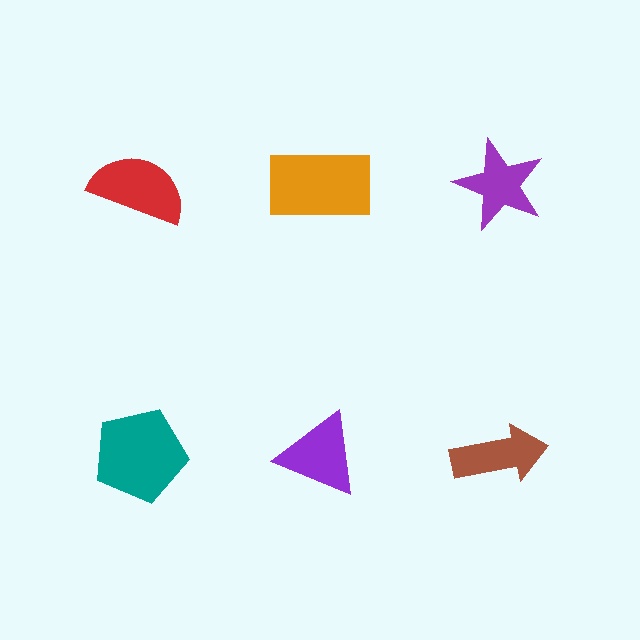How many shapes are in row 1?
3 shapes.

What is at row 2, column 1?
A teal pentagon.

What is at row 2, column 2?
A purple triangle.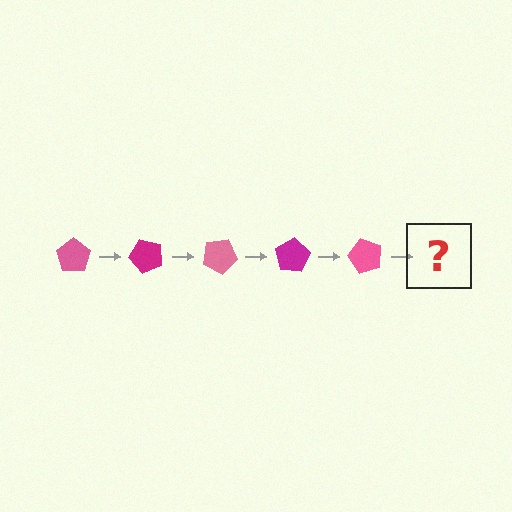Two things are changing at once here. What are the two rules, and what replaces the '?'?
The two rules are that it rotates 50 degrees each step and the color cycles through pink and magenta. The '?' should be a magenta pentagon, rotated 250 degrees from the start.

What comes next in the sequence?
The next element should be a magenta pentagon, rotated 250 degrees from the start.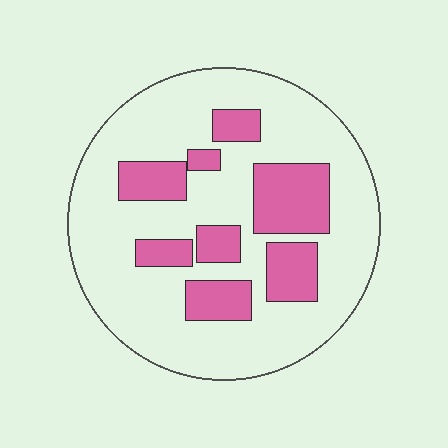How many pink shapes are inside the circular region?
8.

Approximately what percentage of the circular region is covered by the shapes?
Approximately 25%.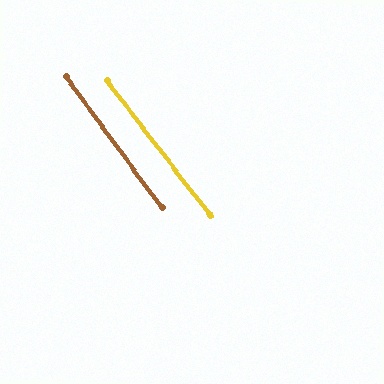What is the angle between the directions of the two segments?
Approximately 2 degrees.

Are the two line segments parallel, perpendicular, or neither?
Parallel — their directions differ by only 1.5°.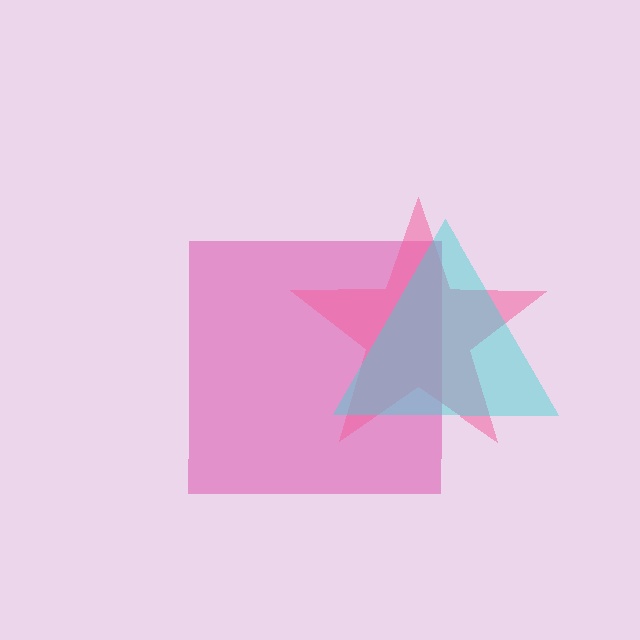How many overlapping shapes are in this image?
There are 3 overlapping shapes in the image.